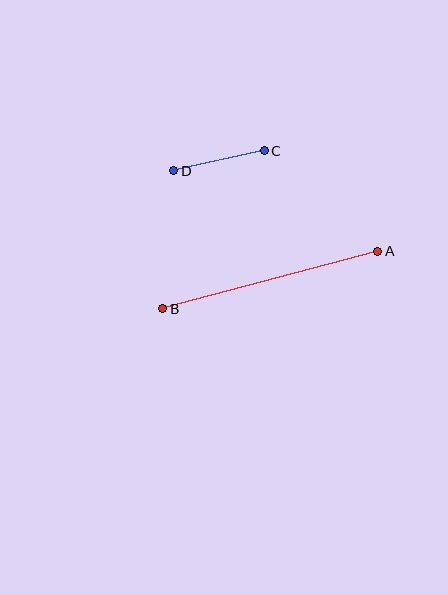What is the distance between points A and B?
The distance is approximately 223 pixels.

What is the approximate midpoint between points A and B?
The midpoint is at approximately (270, 280) pixels.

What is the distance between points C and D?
The distance is approximately 93 pixels.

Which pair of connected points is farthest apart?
Points A and B are farthest apart.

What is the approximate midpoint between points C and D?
The midpoint is at approximately (219, 161) pixels.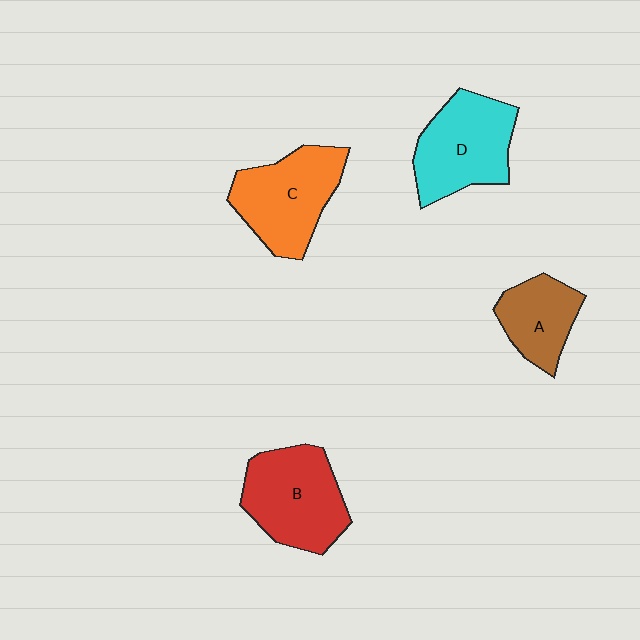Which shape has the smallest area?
Shape A (brown).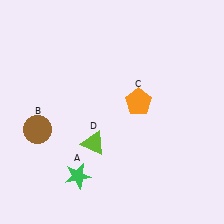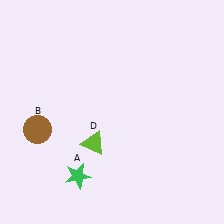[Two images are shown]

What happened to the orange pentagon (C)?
The orange pentagon (C) was removed in Image 2. It was in the top-right area of Image 1.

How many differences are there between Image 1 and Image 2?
There is 1 difference between the two images.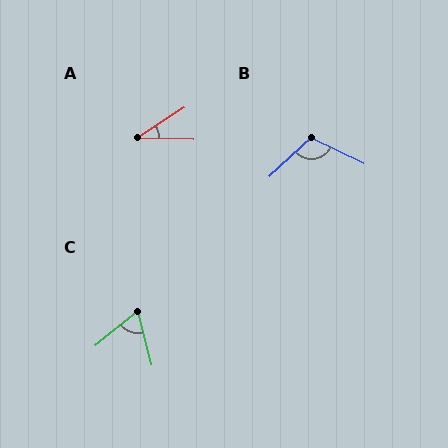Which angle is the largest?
B, at approximately 111 degrees.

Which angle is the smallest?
A, at approximately 34 degrees.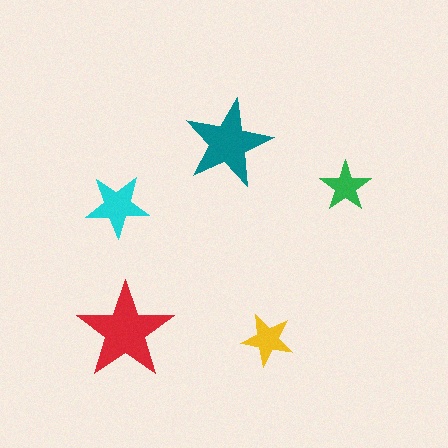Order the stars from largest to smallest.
the red one, the teal one, the cyan one, the yellow one, the green one.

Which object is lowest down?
The yellow star is bottommost.